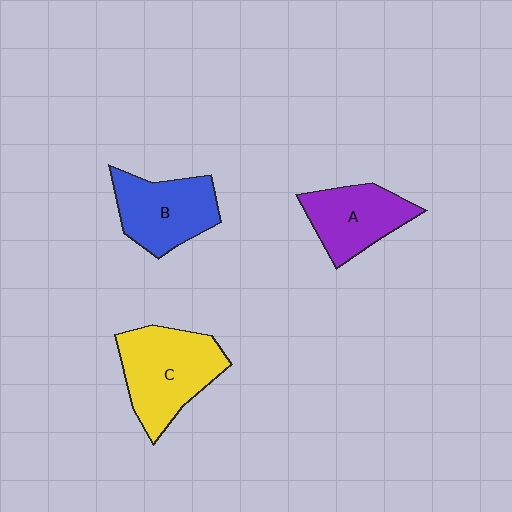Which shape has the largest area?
Shape C (yellow).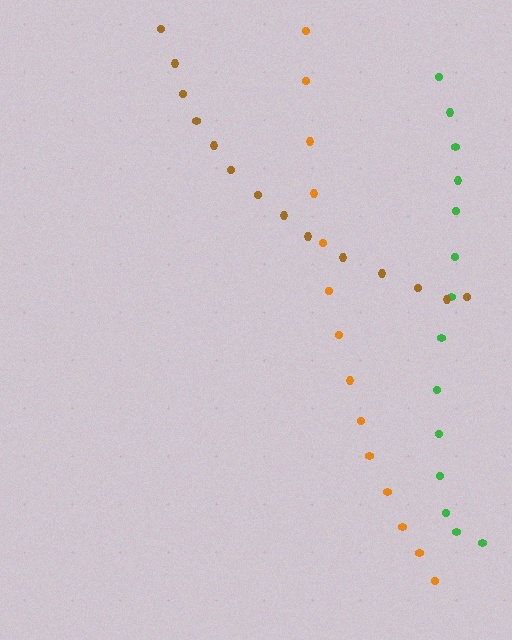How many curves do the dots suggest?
There are 3 distinct paths.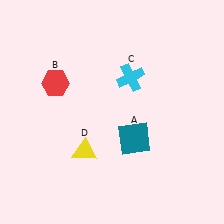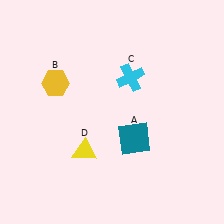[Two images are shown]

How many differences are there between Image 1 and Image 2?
There is 1 difference between the two images.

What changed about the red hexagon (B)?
In Image 1, B is red. In Image 2, it changed to yellow.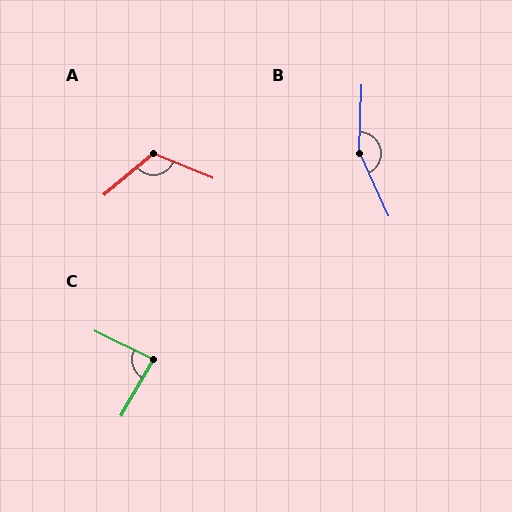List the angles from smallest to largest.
C (86°), A (117°), B (153°).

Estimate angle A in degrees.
Approximately 117 degrees.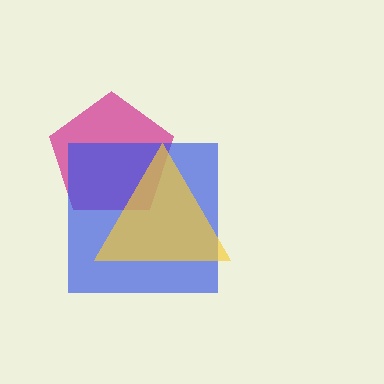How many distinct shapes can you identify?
There are 3 distinct shapes: a magenta pentagon, a blue square, a yellow triangle.